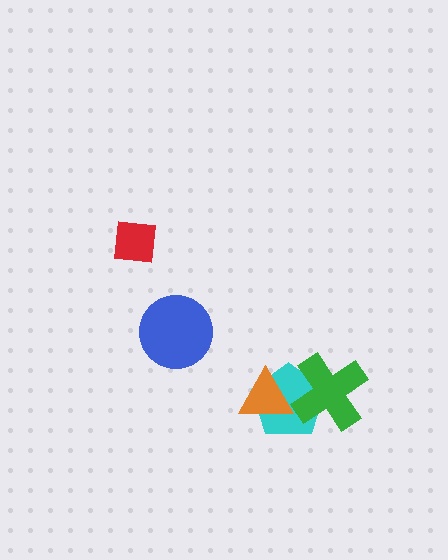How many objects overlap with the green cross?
2 objects overlap with the green cross.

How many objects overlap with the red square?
0 objects overlap with the red square.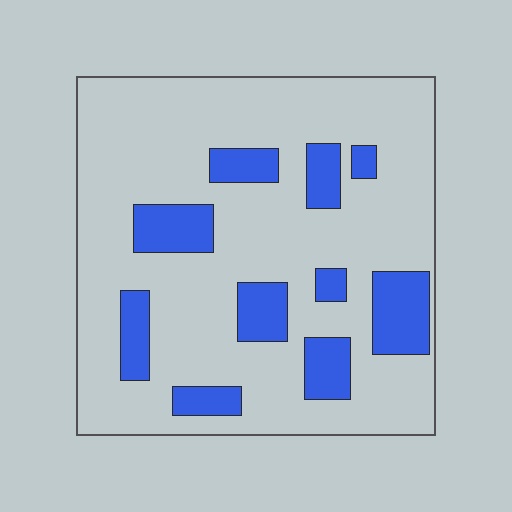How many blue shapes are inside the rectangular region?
10.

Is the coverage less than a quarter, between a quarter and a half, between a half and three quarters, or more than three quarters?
Less than a quarter.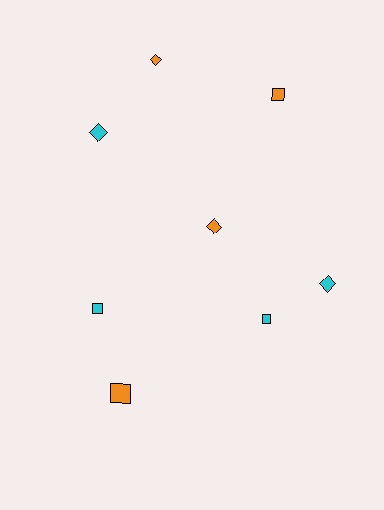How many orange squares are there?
There are 2 orange squares.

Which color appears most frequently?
Cyan, with 4 objects.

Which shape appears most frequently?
Diamond, with 4 objects.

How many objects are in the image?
There are 8 objects.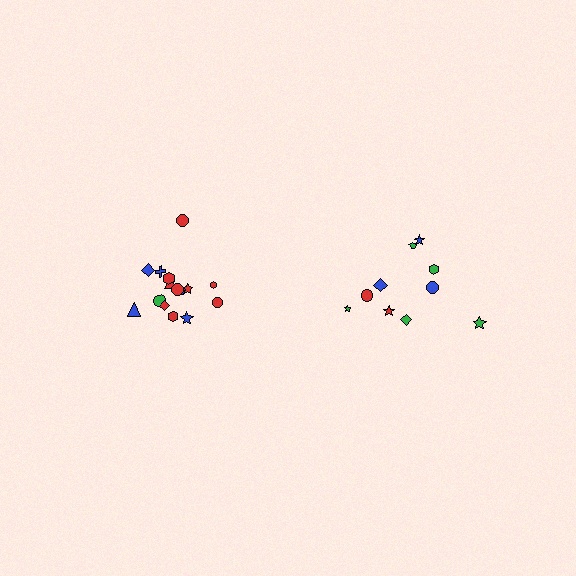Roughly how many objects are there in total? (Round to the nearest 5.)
Roughly 25 objects in total.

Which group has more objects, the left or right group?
The left group.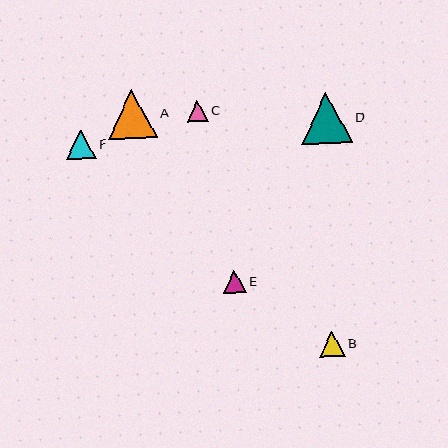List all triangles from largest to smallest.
From largest to smallest: D, A, F, B, E, C.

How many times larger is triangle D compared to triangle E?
Triangle D is approximately 2.2 times the size of triangle E.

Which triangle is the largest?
Triangle D is the largest with a size of approximately 51 pixels.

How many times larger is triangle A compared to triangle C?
Triangle A is approximately 2.4 times the size of triangle C.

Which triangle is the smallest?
Triangle C is the smallest with a size of approximately 20 pixels.